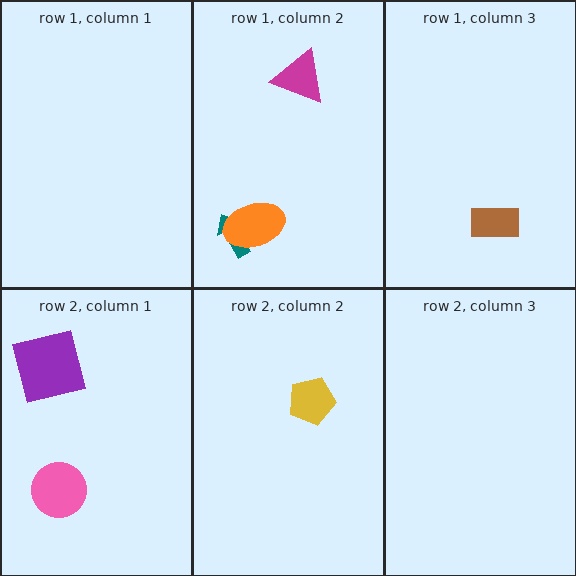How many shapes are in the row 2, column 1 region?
2.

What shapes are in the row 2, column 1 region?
The pink circle, the purple square.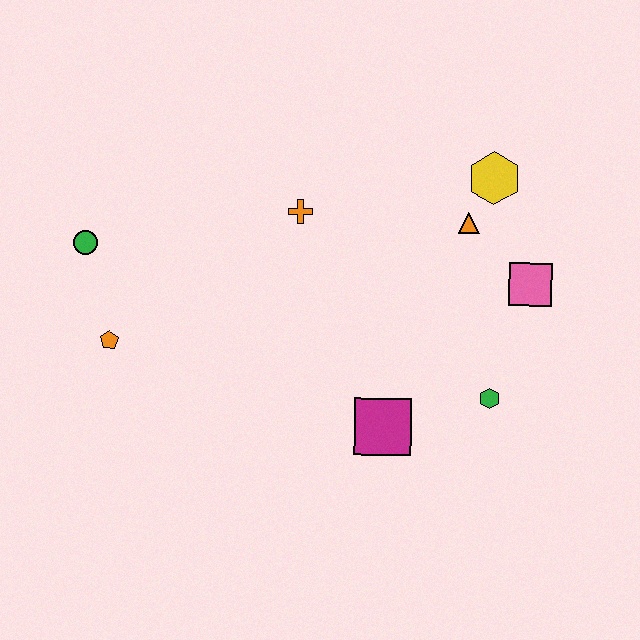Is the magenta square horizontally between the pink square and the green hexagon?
No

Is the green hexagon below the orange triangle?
Yes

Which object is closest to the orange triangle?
The yellow hexagon is closest to the orange triangle.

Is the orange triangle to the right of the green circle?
Yes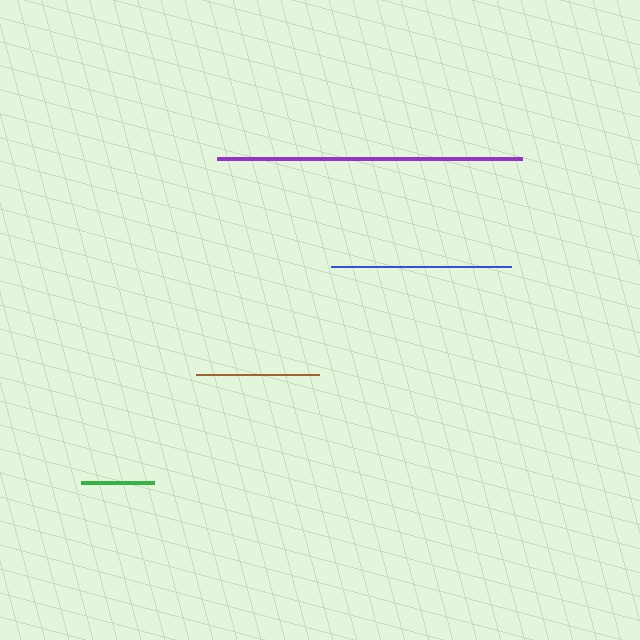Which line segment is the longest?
The purple line is the longest at approximately 304 pixels.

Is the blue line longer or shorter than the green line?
The blue line is longer than the green line.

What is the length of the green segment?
The green segment is approximately 73 pixels long.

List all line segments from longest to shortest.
From longest to shortest: purple, blue, brown, green.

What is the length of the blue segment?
The blue segment is approximately 180 pixels long.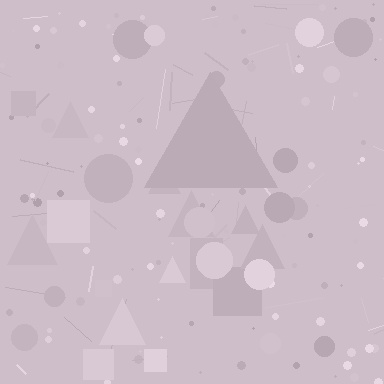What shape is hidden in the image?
A triangle is hidden in the image.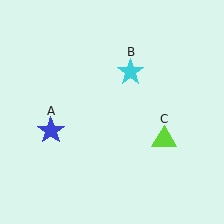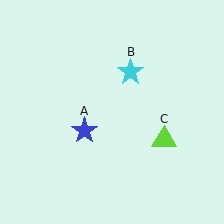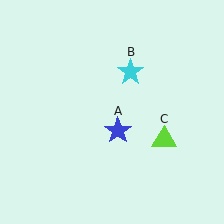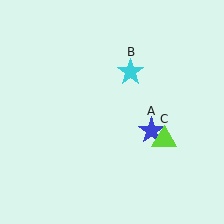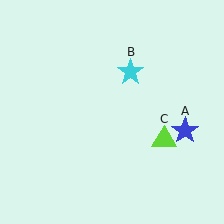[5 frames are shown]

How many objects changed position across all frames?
1 object changed position: blue star (object A).